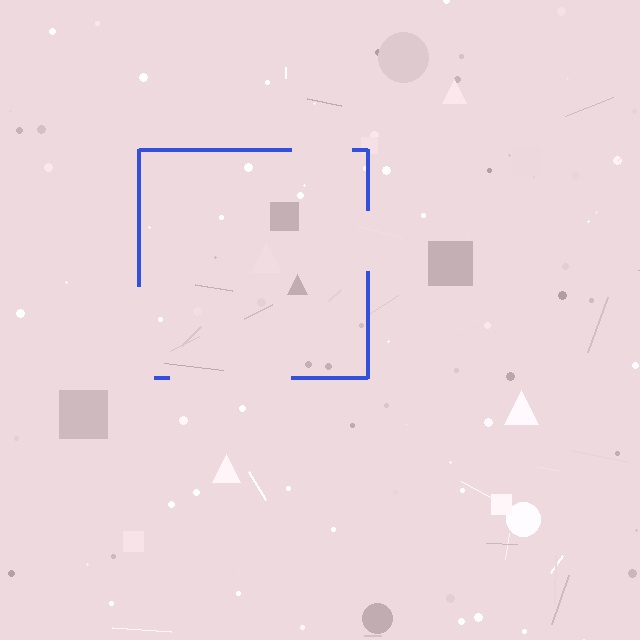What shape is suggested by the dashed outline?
The dashed outline suggests a square.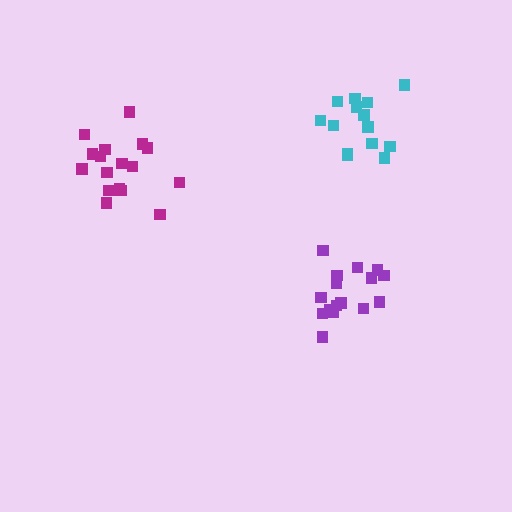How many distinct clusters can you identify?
There are 3 distinct clusters.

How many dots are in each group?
Group 1: 16 dots, Group 2: 14 dots, Group 3: 17 dots (47 total).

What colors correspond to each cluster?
The clusters are colored: purple, cyan, magenta.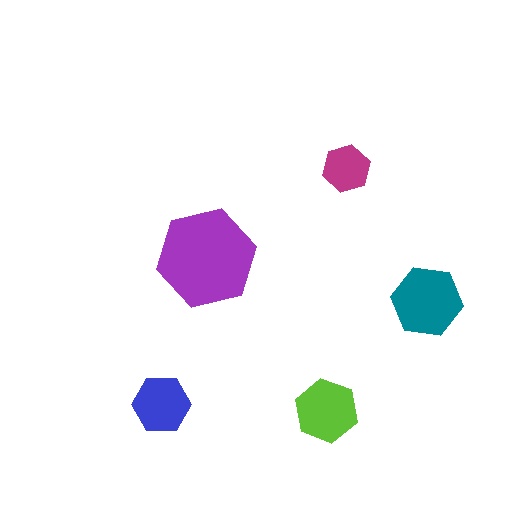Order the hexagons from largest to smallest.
the purple one, the teal one, the lime one, the blue one, the magenta one.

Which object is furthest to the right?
The teal hexagon is rightmost.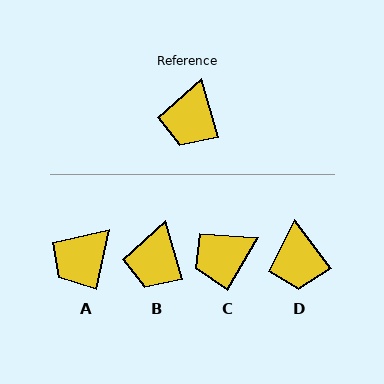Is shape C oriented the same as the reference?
No, it is off by about 46 degrees.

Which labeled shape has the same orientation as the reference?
B.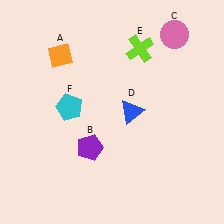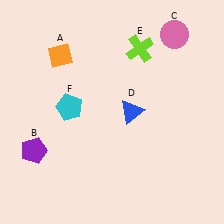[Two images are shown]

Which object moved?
The purple pentagon (B) moved left.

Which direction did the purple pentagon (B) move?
The purple pentagon (B) moved left.